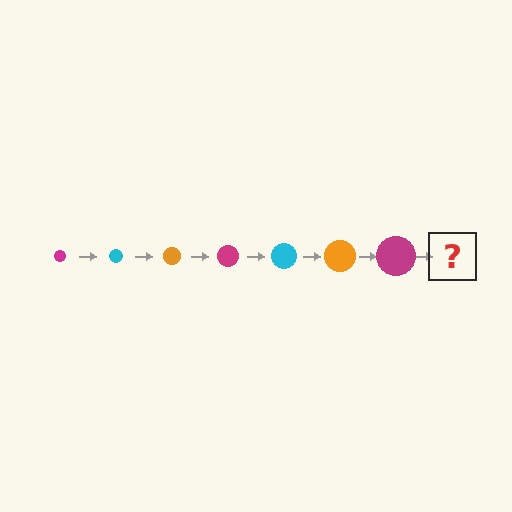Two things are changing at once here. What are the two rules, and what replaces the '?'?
The two rules are that the circle grows larger each step and the color cycles through magenta, cyan, and orange. The '?' should be a cyan circle, larger than the previous one.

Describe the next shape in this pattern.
It should be a cyan circle, larger than the previous one.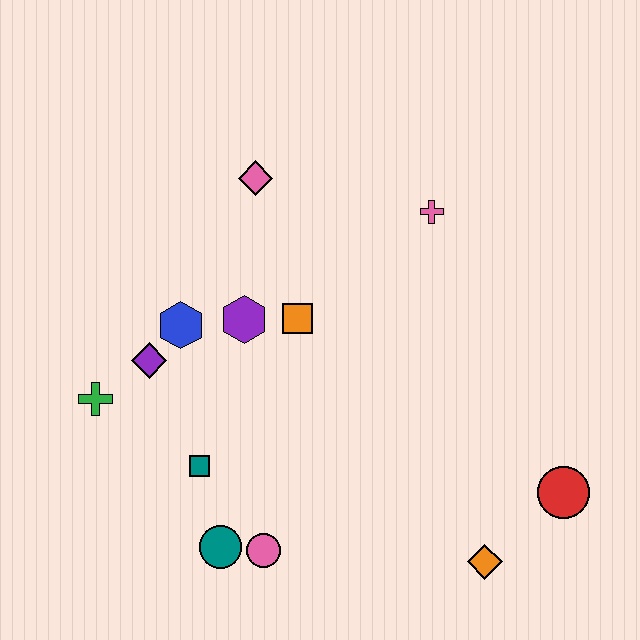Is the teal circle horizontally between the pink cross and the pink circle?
No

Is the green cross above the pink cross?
No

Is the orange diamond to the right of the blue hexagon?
Yes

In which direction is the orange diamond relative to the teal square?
The orange diamond is to the right of the teal square.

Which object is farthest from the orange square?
The red circle is farthest from the orange square.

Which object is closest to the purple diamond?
The blue hexagon is closest to the purple diamond.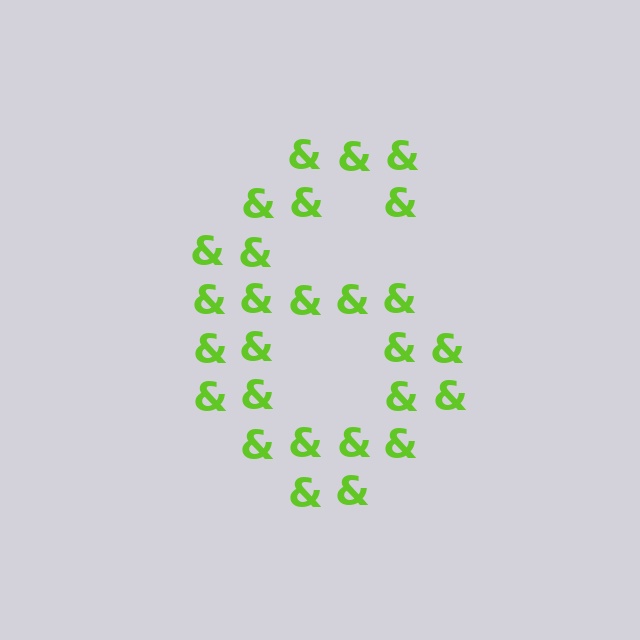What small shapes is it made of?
It is made of small ampersands.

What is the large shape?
The large shape is the digit 6.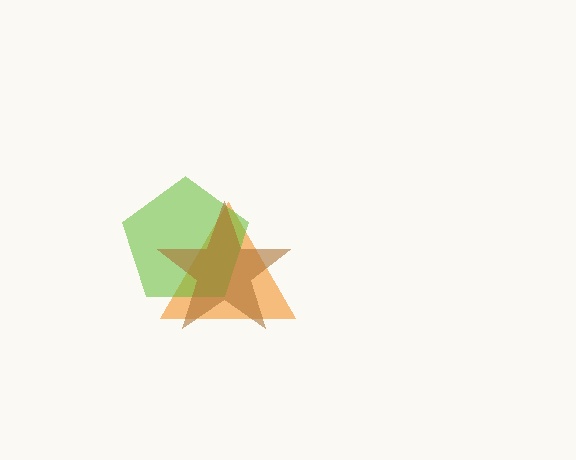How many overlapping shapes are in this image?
There are 3 overlapping shapes in the image.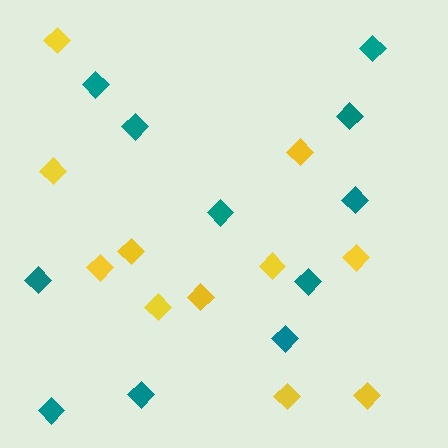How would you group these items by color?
There are 2 groups: one group of yellow diamonds (11) and one group of teal diamonds (11).